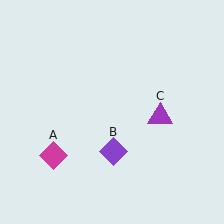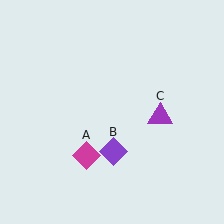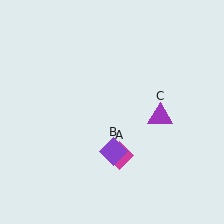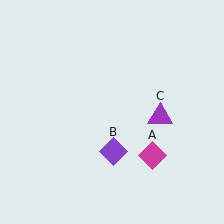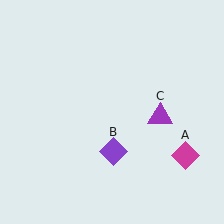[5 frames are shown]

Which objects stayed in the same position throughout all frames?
Purple diamond (object B) and purple triangle (object C) remained stationary.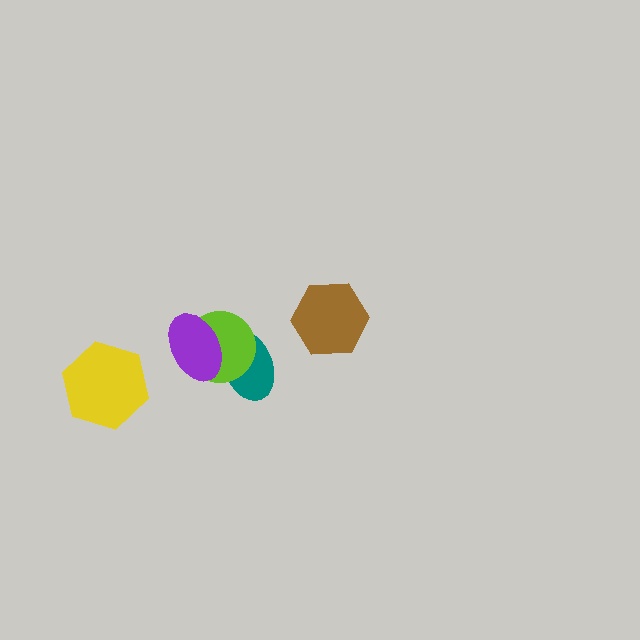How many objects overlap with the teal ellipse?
2 objects overlap with the teal ellipse.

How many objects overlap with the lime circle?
2 objects overlap with the lime circle.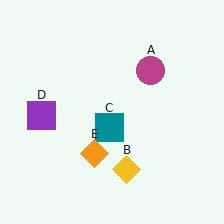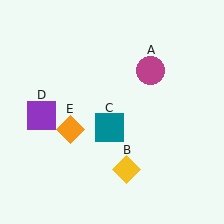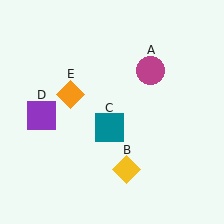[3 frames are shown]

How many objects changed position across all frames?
1 object changed position: orange diamond (object E).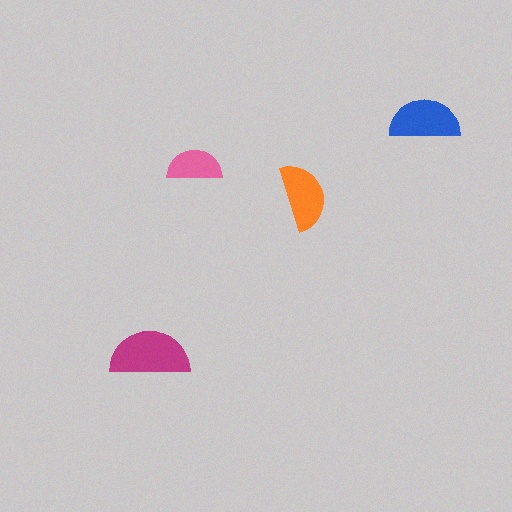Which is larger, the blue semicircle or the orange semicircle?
The blue one.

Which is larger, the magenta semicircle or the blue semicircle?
The magenta one.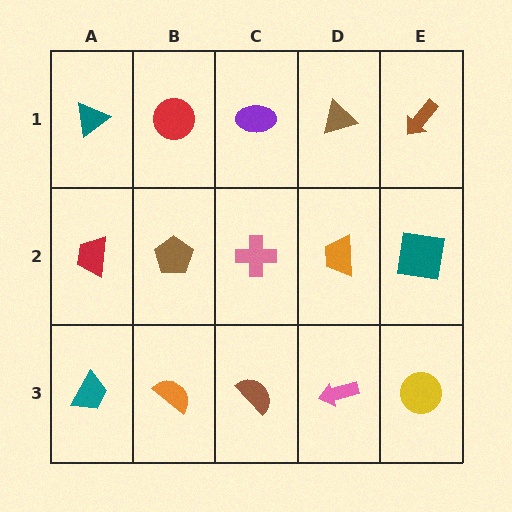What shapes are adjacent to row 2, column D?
A brown triangle (row 1, column D), a pink arrow (row 3, column D), a pink cross (row 2, column C), a teal square (row 2, column E).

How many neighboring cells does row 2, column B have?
4.